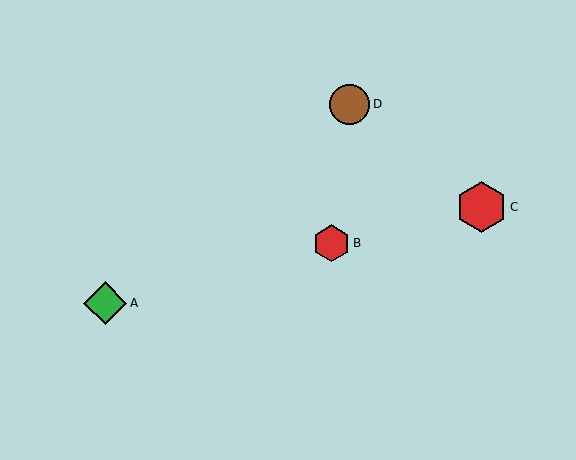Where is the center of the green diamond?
The center of the green diamond is at (105, 303).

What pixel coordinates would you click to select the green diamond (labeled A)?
Click at (105, 303) to select the green diamond A.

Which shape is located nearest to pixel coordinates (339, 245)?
The red hexagon (labeled B) at (332, 243) is nearest to that location.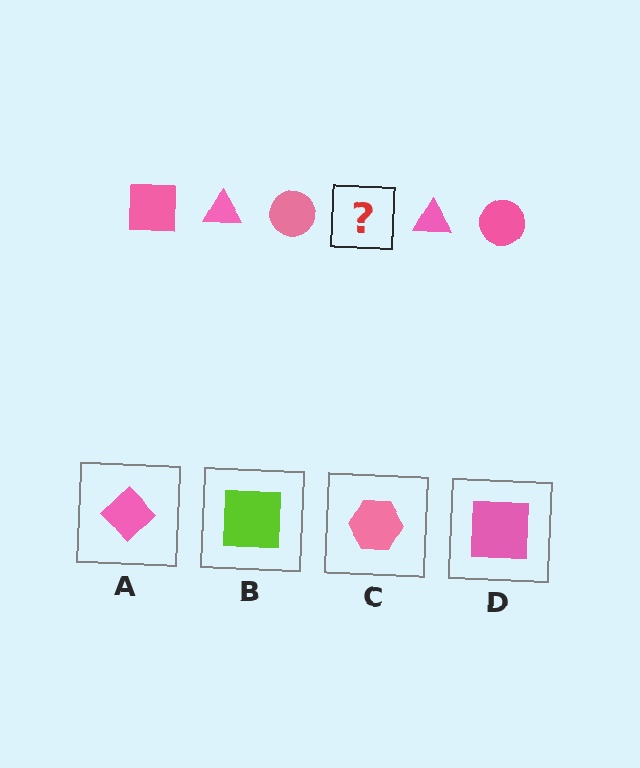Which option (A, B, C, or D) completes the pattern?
D.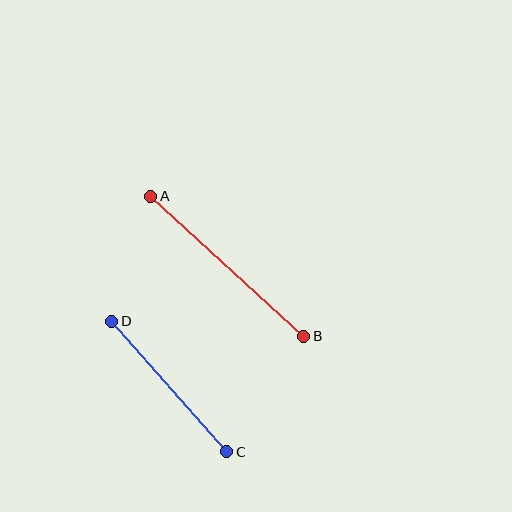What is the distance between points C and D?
The distance is approximately 174 pixels.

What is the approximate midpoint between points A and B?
The midpoint is at approximately (227, 266) pixels.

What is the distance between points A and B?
The distance is approximately 208 pixels.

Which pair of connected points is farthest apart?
Points A and B are farthest apart.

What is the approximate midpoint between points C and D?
The midpoint is at approximately (169, 386) pixels.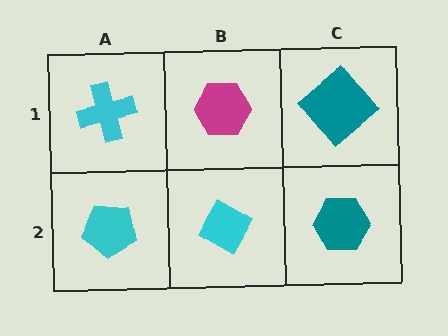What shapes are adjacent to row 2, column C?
A teal diamond (row 1, column C), a cyan diamond (row 2, column B).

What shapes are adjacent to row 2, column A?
A cyan cross (row 1, column A), a cyan diamond (row 2, column B).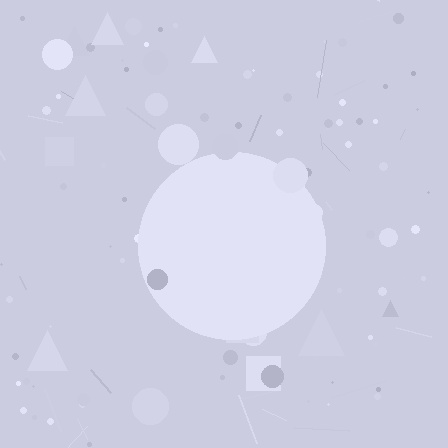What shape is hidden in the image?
A circle is hidden in the image.